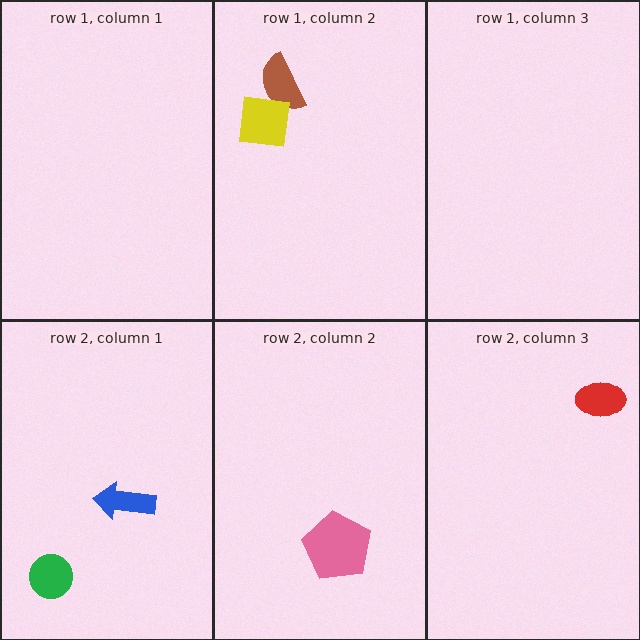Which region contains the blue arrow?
The row 2, column 1 region.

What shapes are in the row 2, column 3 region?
The red ellipse.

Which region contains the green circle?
The row 2, column 1 region.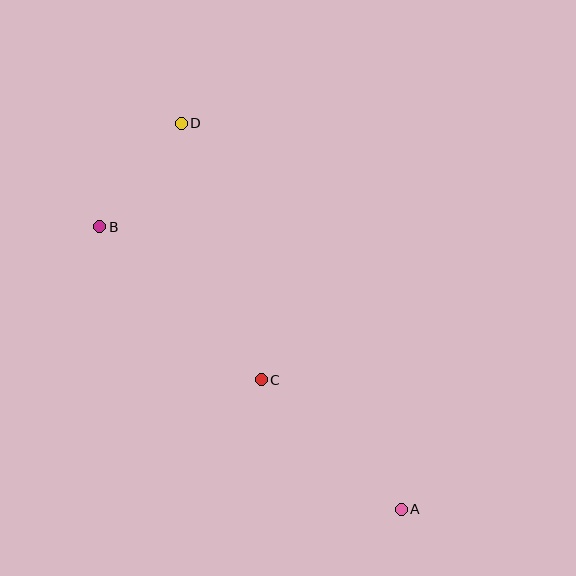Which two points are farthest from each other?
Points A and D are farthest from each other.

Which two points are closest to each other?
Points B and D are closest to each other.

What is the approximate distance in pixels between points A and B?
The distance between A and B is approximately 413 pixels.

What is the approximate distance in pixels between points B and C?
The distance between B and C is approximately 222 pixels.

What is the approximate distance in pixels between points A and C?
The distance between A and C is approximately 191 pixels.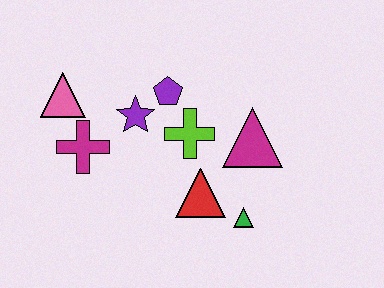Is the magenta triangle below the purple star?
Yes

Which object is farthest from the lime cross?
The pink triangle is farthest from the lime cross.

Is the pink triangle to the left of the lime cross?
Yes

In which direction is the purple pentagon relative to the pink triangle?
The purple pentagon is to the right of the pink triangle.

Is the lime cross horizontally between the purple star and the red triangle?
Yes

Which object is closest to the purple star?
The purple pentagon is closest to the purple star.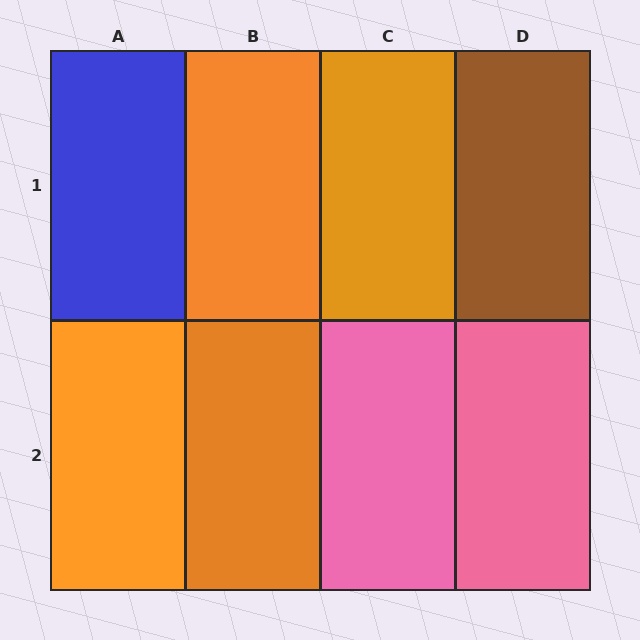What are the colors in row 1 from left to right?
Blue, orange, orange, brown.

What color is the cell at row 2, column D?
Pink.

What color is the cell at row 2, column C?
Pink.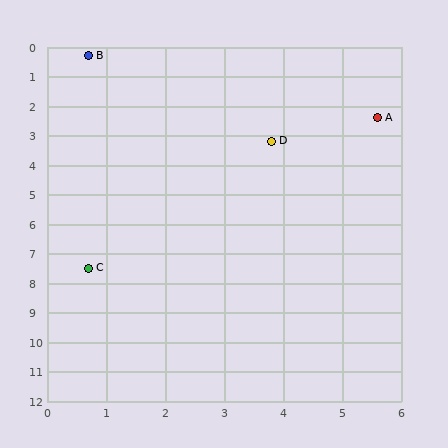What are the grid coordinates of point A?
Point A is at approximately (5.6, 2.4).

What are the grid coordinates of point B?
Point B is at approximately (0.7, 0.3).